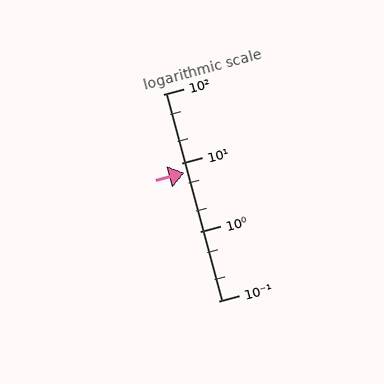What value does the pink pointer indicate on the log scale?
The pointer indicates approximately 7.1.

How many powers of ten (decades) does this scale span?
The scale spans 3 decades, from 0.1 to 100.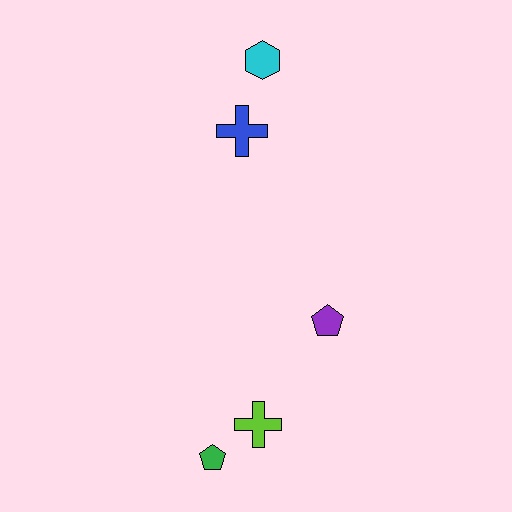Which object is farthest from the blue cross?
The green pentagon is farthest from the blue cross.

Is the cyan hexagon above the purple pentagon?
Yes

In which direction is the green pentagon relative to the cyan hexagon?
The green pentagon is below the cyan hexagon.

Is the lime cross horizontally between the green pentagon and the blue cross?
No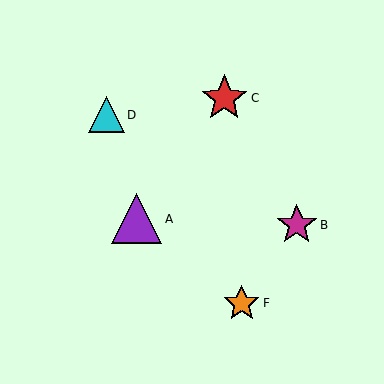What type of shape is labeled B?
Shape B is a magenta star.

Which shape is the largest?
The purple triangle (labeled A) is the largest.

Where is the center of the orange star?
The center of the orange star is at (242, 303).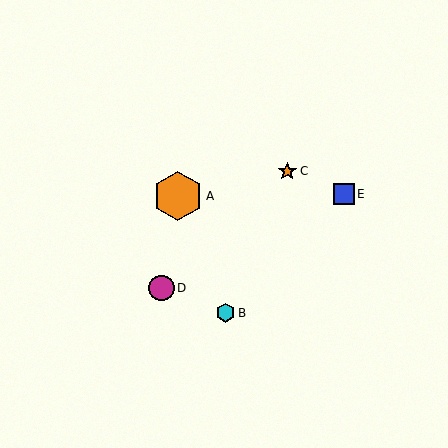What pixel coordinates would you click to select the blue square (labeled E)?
Click at (344, 194) to select the blue square E.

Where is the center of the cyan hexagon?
The center of the cyan hexagon is at (226, 313).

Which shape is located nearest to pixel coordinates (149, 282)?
The magenta circle (labeled D) at (161, 288) is nearest to that location.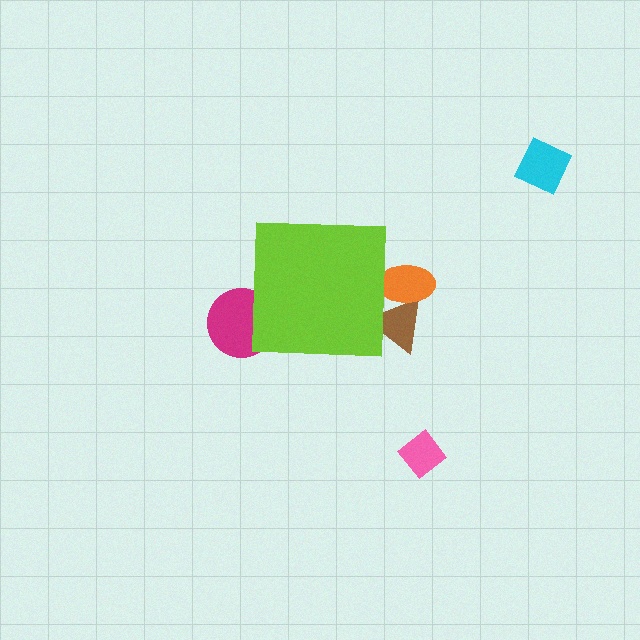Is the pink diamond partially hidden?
No, the pink diamond is fully visible.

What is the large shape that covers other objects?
A lime square.